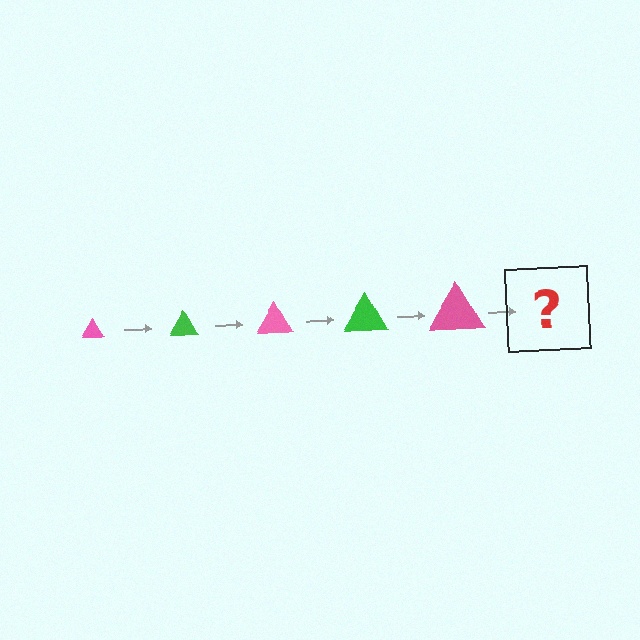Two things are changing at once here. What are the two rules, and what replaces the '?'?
The two rules are that the triangle grows larger each step and the color cycles through pink and green. The '?' should be a green triangle, larger than the previous one.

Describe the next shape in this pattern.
It should be a green triangle, larger than the previous one.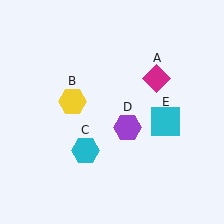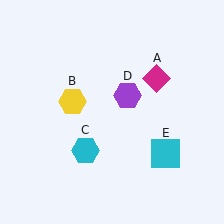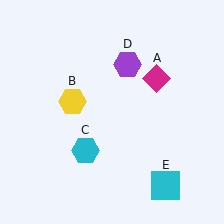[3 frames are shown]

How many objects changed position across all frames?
2 objects changed position: purple hexagon (object D), cyan square (object E).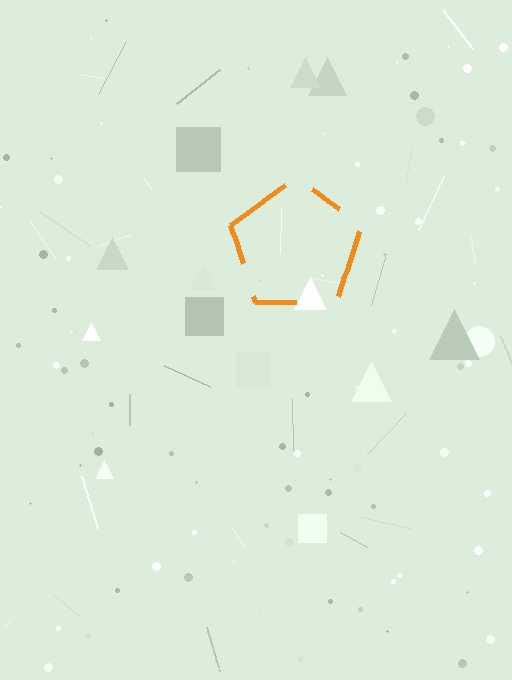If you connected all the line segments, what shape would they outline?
They would outline a pentagon.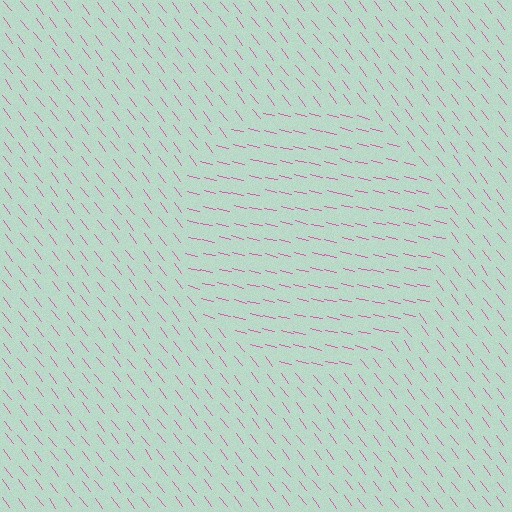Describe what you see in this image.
The image is filled with small pink line segments. A circle region in the image has lines oriented differently from the surrounding lines, creating a visible texture boundary.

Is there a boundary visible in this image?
Yes, there is a texture boundary formed by a change in line orientation.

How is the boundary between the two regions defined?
The boundary is defined purely by a change in line orientation (approximately 39 degrees difference). All lines are the same color and thickness.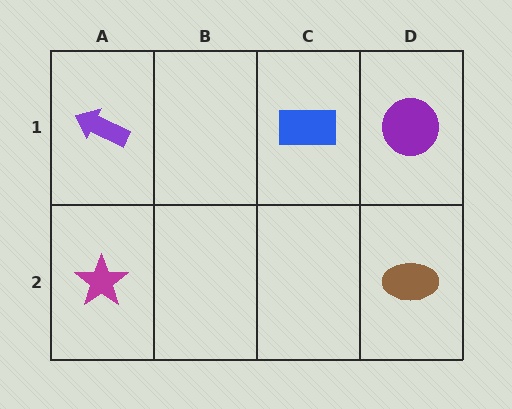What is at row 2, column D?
A brown ellipse.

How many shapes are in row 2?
2 shapes.